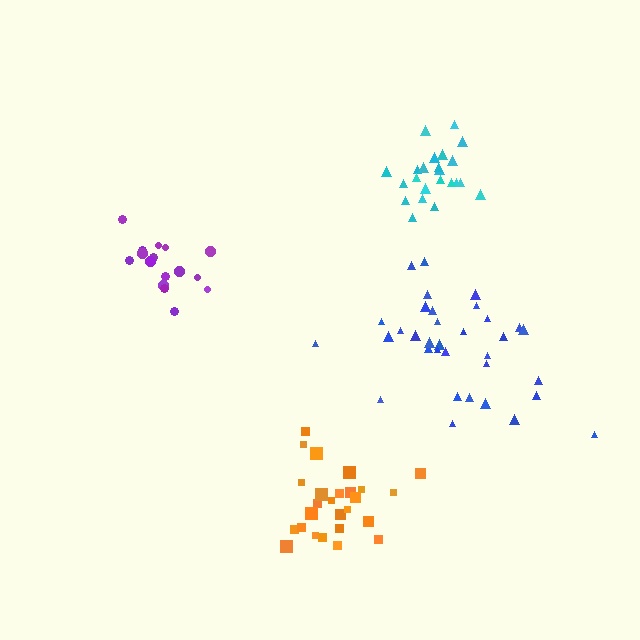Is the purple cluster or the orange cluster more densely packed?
Orange.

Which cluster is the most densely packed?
Cyan.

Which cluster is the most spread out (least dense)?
Blue.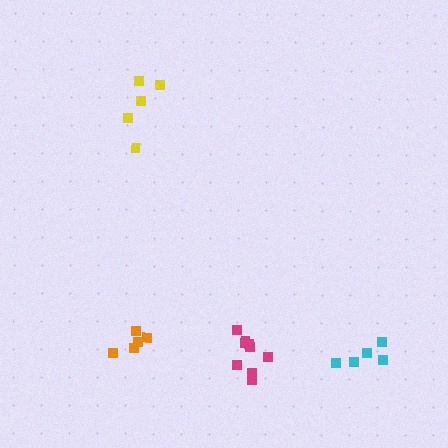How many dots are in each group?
Group 1: 5 dots, Group 2: 5 dots, Group 3: 9 dots, Group 4: 5 dots (24 total).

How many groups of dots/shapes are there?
There are 4 groups.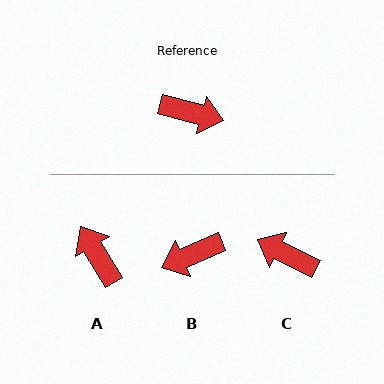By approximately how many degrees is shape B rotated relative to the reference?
Approximately 142 degrees clockwise.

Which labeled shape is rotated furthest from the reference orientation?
C, about 168 degrees away.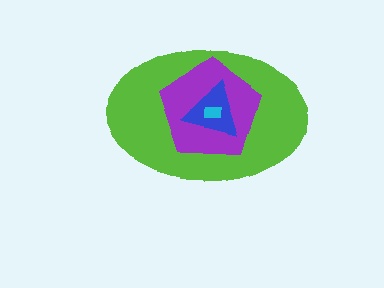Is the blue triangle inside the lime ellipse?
Yes.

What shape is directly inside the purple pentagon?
The blue triangle.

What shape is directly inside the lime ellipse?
The purple pentagon.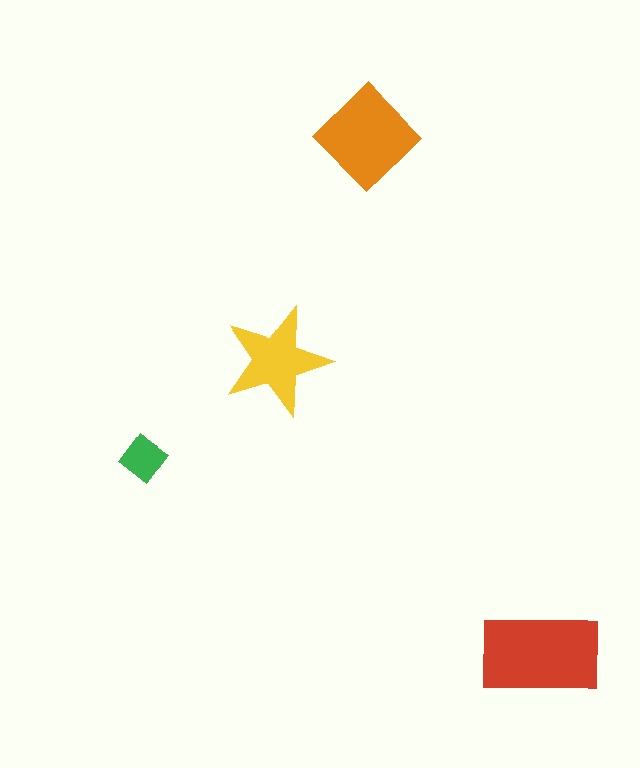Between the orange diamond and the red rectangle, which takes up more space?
The red rectangle.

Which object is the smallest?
The green diamond.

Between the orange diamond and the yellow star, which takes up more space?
The orange diamond.